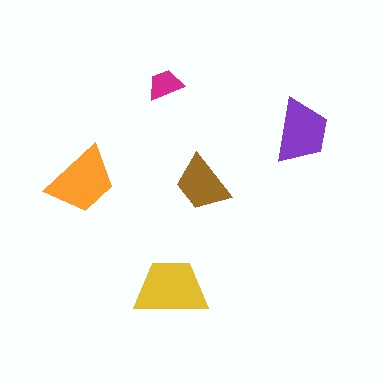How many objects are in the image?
There are 5 objects in the image.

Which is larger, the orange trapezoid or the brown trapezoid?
The orange one.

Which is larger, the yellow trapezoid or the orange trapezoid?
The yellow one.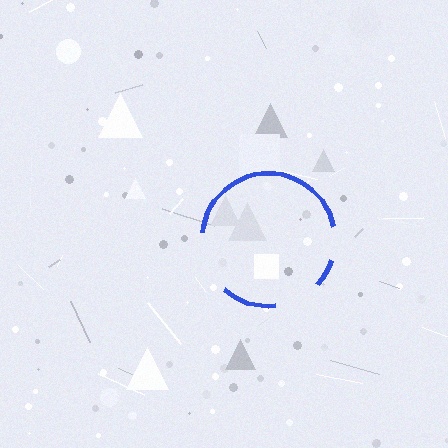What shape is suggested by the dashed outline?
The dashed outline suggests a circle.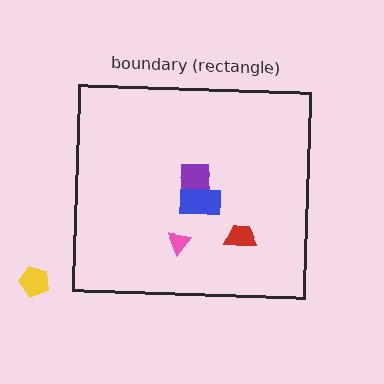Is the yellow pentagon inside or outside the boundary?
Outside.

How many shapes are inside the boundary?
4 inside, 1 outside.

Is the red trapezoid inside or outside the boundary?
Inside.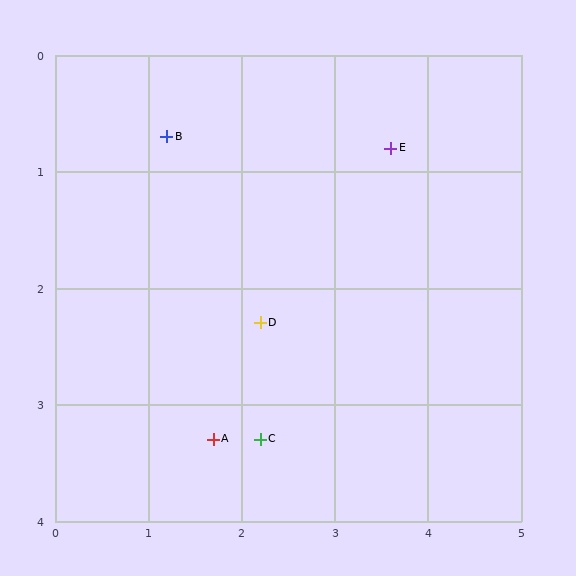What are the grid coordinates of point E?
Point E is at approximately (3.6, 0.8).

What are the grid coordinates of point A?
Point A is at approximately (1.7, 3.3).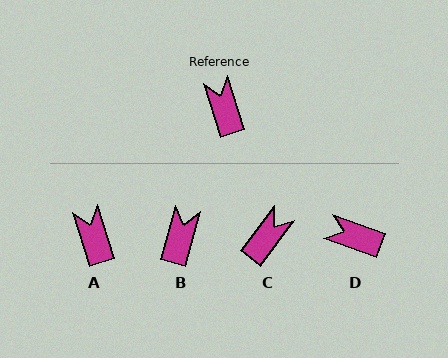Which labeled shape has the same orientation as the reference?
A.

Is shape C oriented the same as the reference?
No, it is off by about 54 degrees.